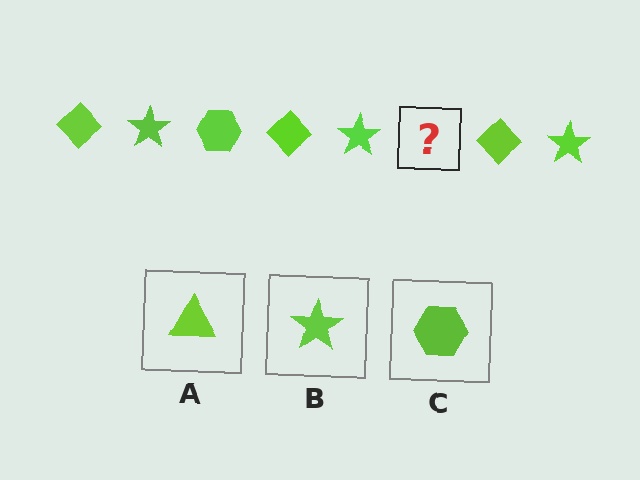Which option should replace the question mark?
Option C.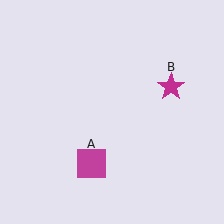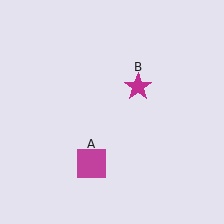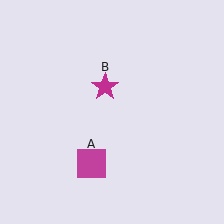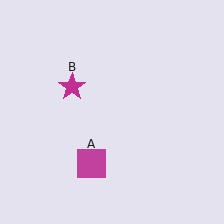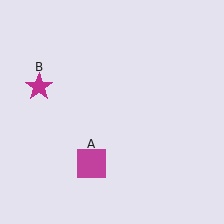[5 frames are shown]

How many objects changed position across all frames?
1 object changed position: magenta star (object B).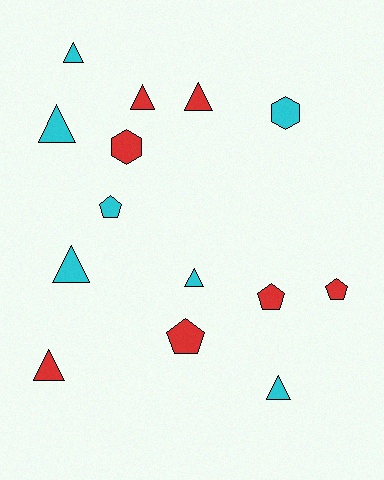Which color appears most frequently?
Cyan, with 7 objects.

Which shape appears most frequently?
Triangle, with 8 objects.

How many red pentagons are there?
There are 3 red pentagons.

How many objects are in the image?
There are 14 objects.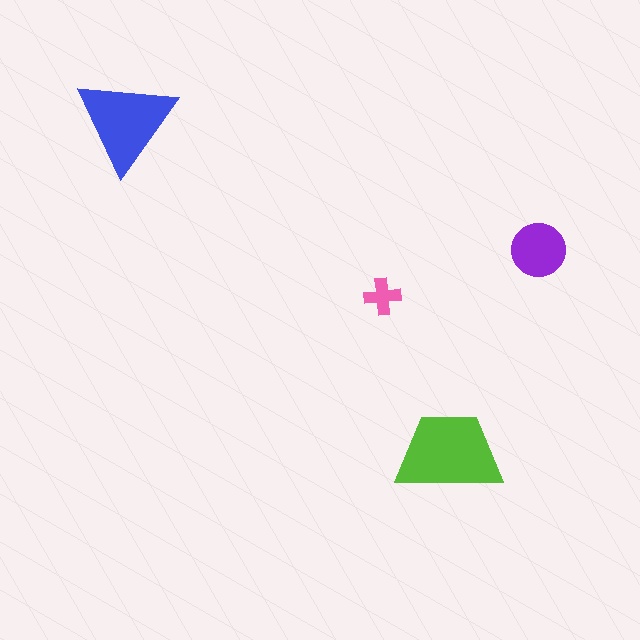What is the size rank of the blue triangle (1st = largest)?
2nd.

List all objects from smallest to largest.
The pink cross, the purple circle, the blue triangle, the lime trapezoid.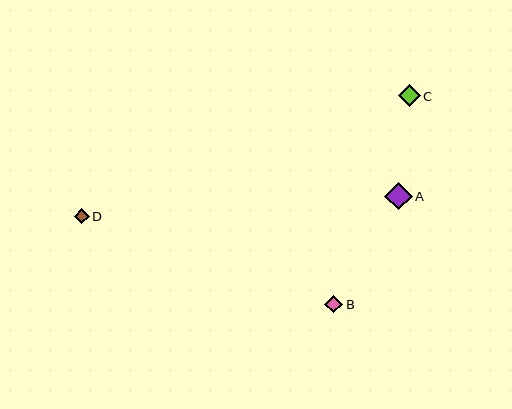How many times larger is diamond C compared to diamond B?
Diamond C is approximately 1.2 times the size of diamond B.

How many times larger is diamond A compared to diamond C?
Diamond A is approximately 1.2 times the size of diamond C.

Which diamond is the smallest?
Diamond D is the smallest with a size of approximately 15 pixels.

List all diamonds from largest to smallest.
From largest to smallest: A, C, B, D.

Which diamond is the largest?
Diamond A is the largest with a size of approximately 27 pixels.